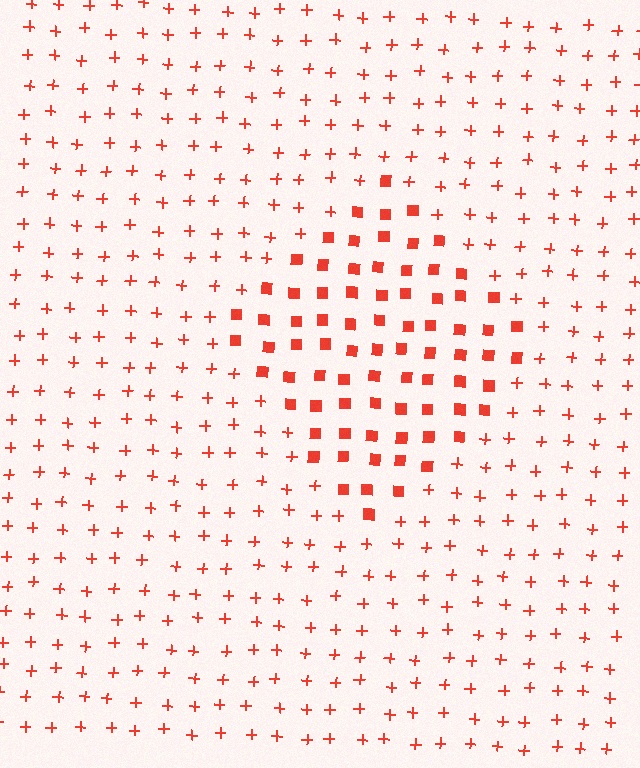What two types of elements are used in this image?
The image uses squares inside the diamond region and plus signs outside it.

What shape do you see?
I see a diamond.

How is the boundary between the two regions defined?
The boundary is defined by a change in element shape: squares inside vs. plus signs outside. All elements share the same color and spacing.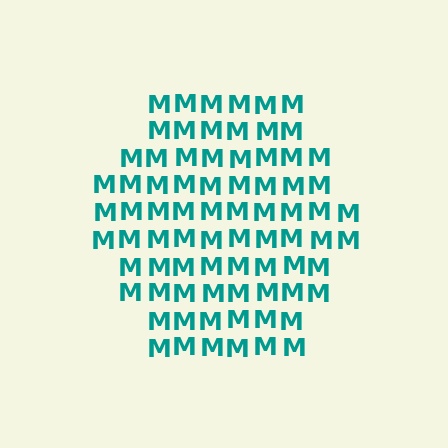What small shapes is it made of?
It is made of small letter M's.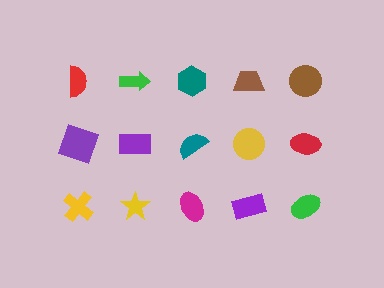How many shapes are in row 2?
5 shapes.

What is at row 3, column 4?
A purple rectangle.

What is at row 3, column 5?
A green ellipse.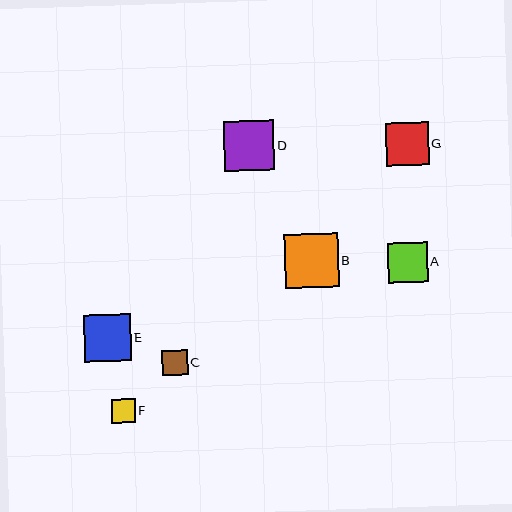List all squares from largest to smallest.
From largest to smallest: B, D, E, G, A, C, F.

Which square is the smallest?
Square F is the smallest with a size of approximately 24 pixels.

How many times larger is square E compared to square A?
Square E is approximately 1.2 times the size of square A.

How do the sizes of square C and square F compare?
Square C and square F are approximately the same size.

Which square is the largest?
Square B is the largest with a size of approximately 54 pixels.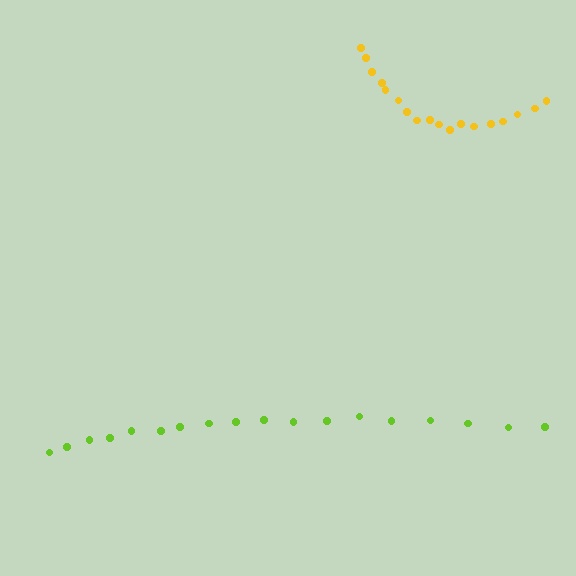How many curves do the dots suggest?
There are 2 distinct paths.